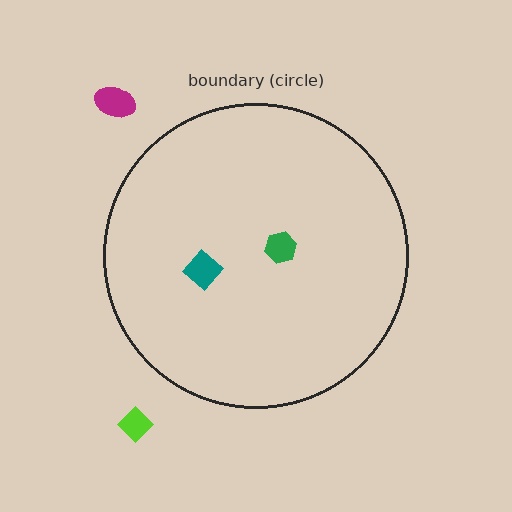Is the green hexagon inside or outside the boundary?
Inside.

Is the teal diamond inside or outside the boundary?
Inside.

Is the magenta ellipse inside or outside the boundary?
Outside.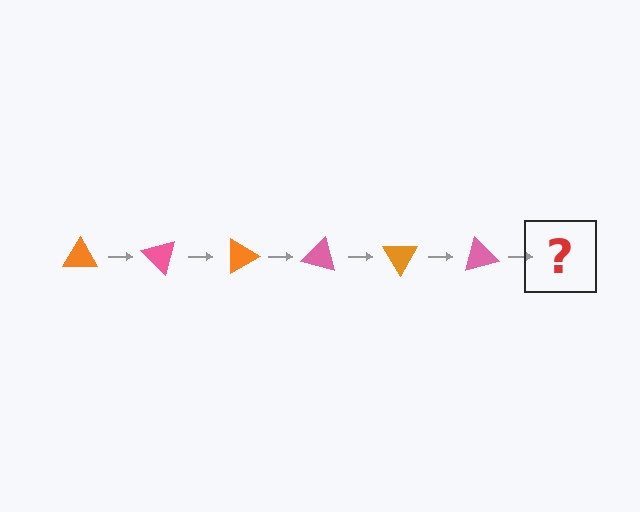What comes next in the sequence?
The next element should be an orange triangle, rotated 270 degrees from the start.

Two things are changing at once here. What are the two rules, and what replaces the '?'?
The two rules are that it rotates 45 degrees each step and the color cycles through orange and pink. The '?' should be an orange triangle, rotated 270 degrees from the start.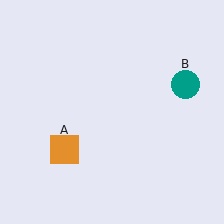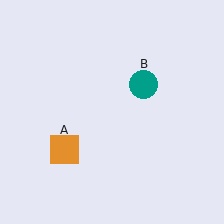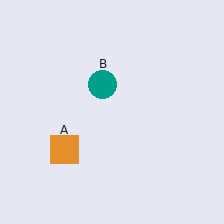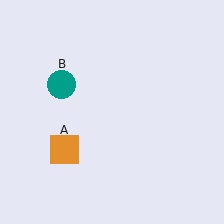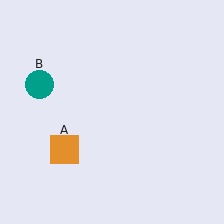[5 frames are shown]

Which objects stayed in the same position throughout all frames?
Orange square (object A) remained stationary.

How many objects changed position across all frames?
1 object changed position: teal circle (object B).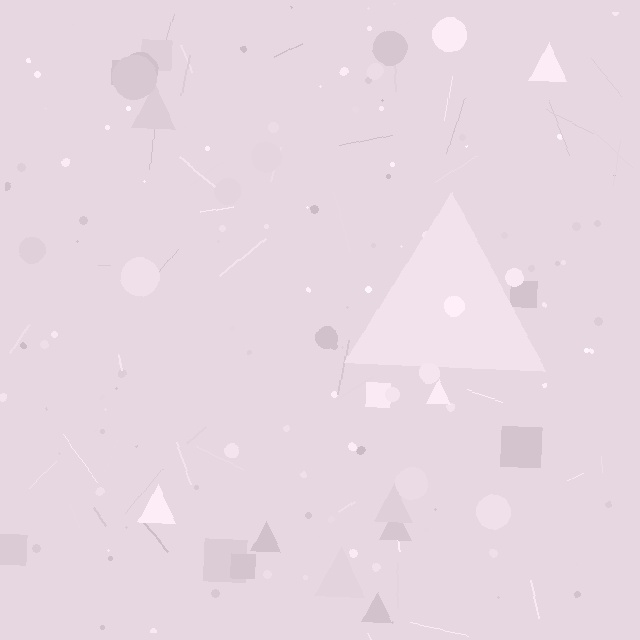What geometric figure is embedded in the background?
A triangle is embedded in the background.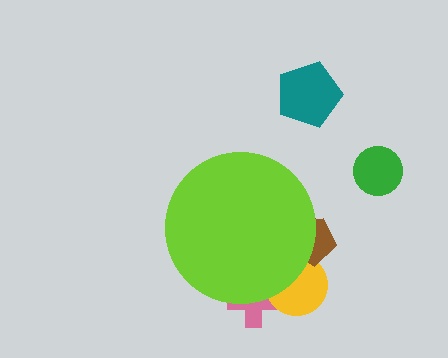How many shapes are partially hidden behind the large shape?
4 shapes are partially hidden.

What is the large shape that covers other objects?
A lime circle.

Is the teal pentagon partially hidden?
No, the teal pentagon is fully visible.